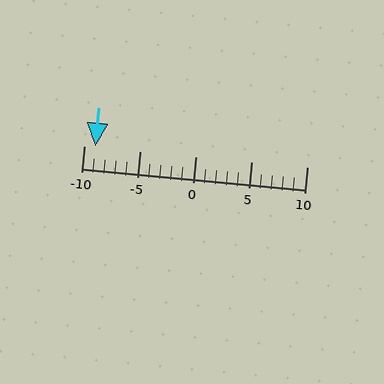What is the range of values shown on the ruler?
The ruler shows values from -10 to 10.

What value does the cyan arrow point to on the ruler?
The cyan arrow points to approximately -9.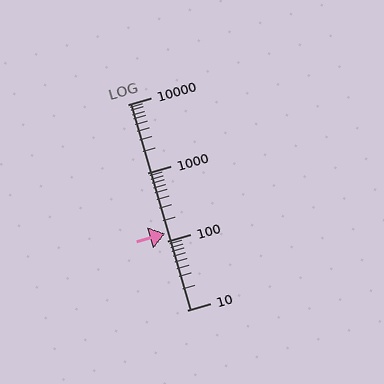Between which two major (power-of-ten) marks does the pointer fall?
The pointer is between 100 and 1000.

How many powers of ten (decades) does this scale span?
The scale spans 3 decades, from 10 to 10000.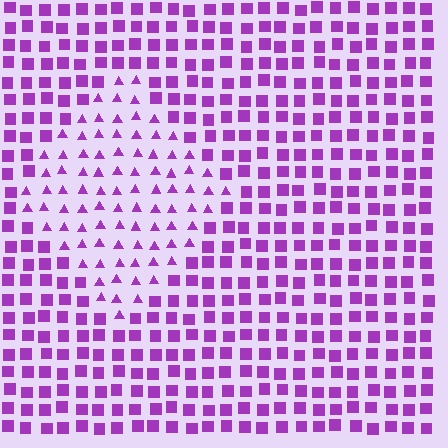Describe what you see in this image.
The image is filled with small purple elements arranged in a uniform grid. A diamond-shaped region contains triangles, while the surrounding area contains squares. The boundary is defined purely by the change in element shape.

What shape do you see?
I see a diamond.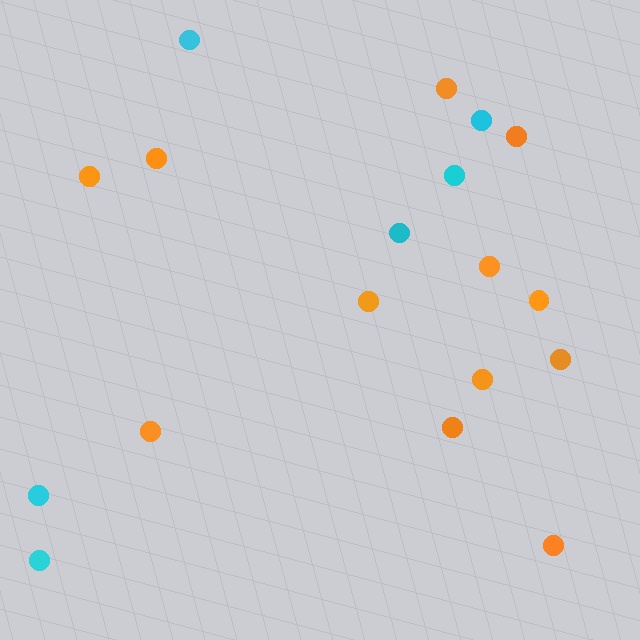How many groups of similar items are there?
There are 2 groups: one group of cyan circles (6) and one group of orange circles (12).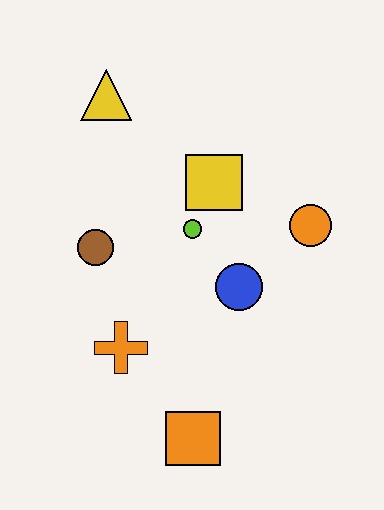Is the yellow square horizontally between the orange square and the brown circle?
No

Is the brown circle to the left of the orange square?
Yes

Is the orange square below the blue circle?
Yes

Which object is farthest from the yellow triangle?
The orange square is farthest from the yellow triangle.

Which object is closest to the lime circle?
The yellow square is closest to the lime circle.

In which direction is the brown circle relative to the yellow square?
The brown circle is to the left of the yellow square.